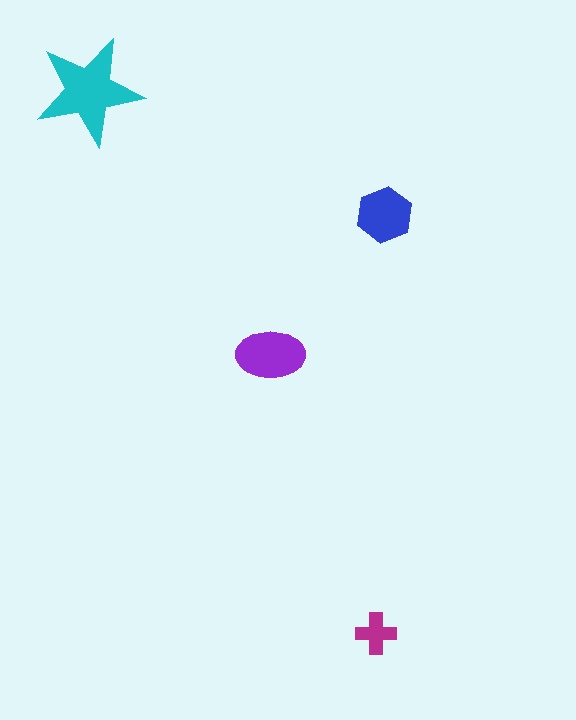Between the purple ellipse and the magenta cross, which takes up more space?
The purple ellipse.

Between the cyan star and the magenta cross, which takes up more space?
The cyan star.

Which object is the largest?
The cyan star.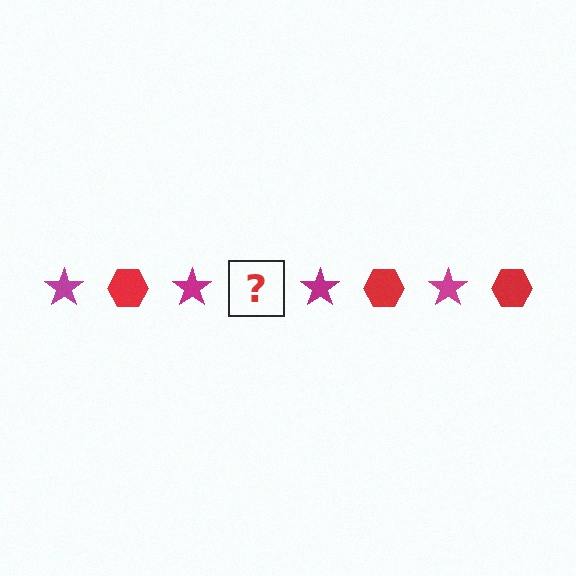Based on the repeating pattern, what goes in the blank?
The blank should be a red hexagon.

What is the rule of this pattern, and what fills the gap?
The rule is that the pattern alternates between magenta star and red hexagon. The gap should be filled with a red hexagon.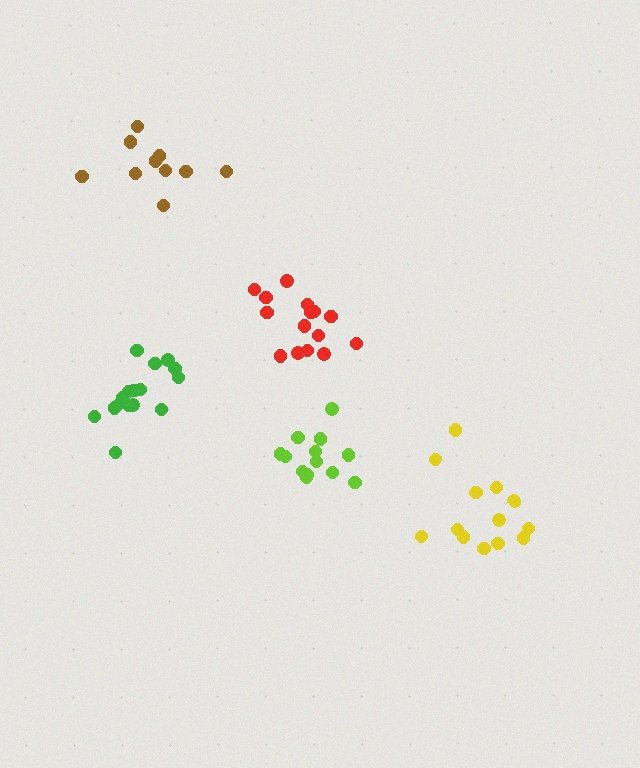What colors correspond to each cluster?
The clusters are colored: yellow, red, lime, brown, green.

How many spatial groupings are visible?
There are 5 spatial groupings.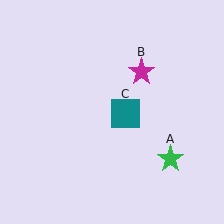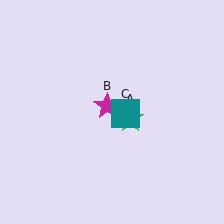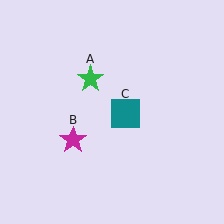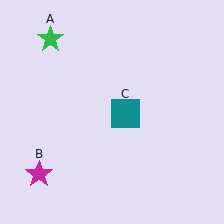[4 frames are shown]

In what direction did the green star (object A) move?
The green star (object A) moved up and to the left.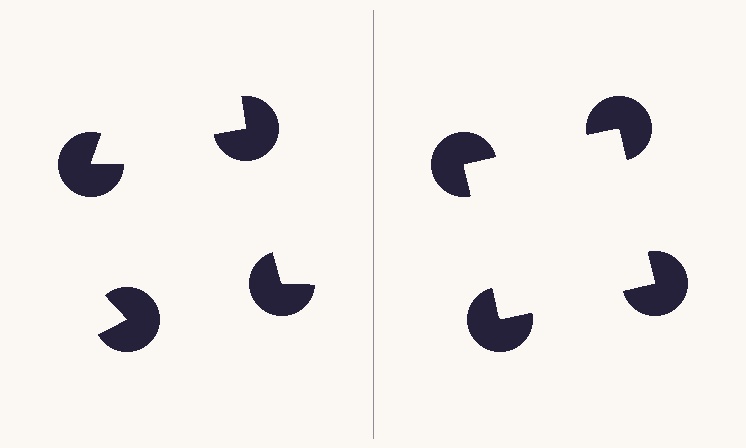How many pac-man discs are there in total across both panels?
8 — 4 on each side.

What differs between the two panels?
The pac-man discs are positioned identically on both sides; only the wedge orientations differ. On the right they align to a square; on the left they are misaligned.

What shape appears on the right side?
An illusory square.